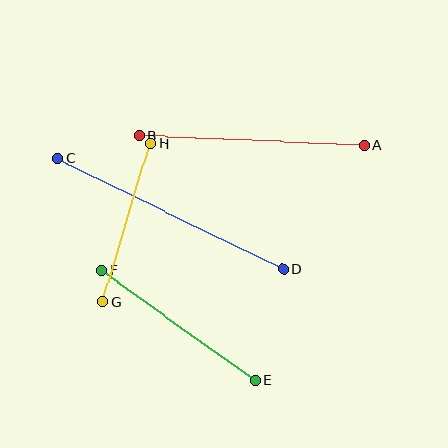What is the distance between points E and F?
The distance is approximately 189 pixels.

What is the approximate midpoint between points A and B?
The midpoint is at approximately (251, 141) pixels.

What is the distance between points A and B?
The distance is approximately 225 pixels.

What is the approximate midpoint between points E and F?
The midpoint is at approximately (178, 325) pixels.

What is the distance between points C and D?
The distance is approximately 251 pixels.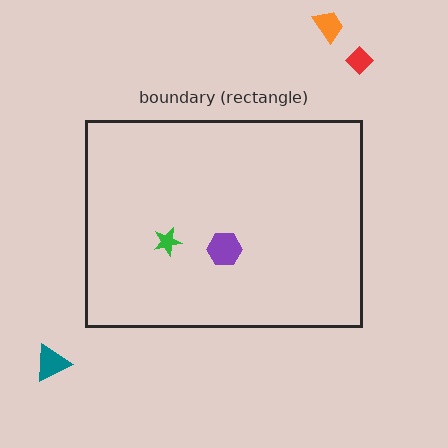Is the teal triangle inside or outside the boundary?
Outside.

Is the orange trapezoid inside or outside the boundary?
Outside.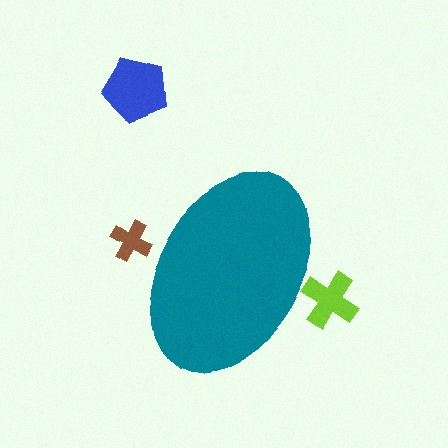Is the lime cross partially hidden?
Yes, the lime cross is partially hidden behind the teal ellipse.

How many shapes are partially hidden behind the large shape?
2 shapes are partially hidden.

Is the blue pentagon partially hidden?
No, the blue pentagon is fully visible.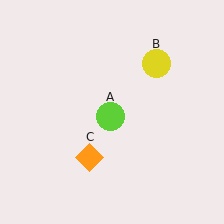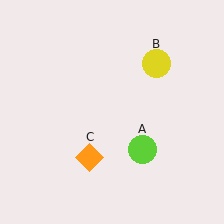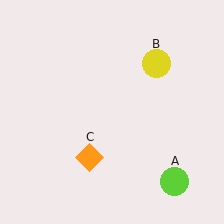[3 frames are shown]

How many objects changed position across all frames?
1 object changed position: lime circle (object A).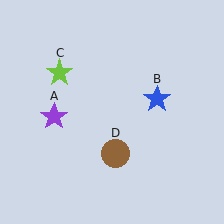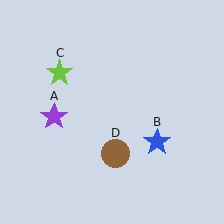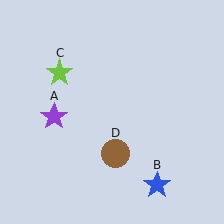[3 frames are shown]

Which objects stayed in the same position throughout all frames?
Purple star (object A) and lime star (object C) and brown circle (object D) remained stationary.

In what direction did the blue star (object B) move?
The blue star (object B) moved down.